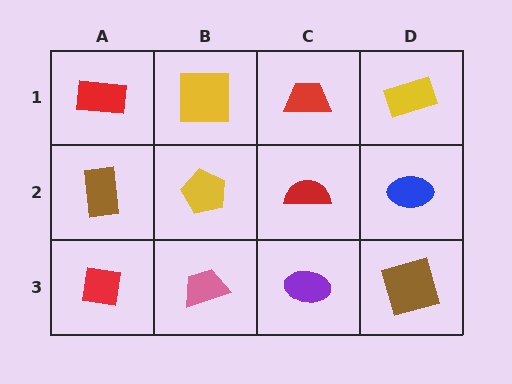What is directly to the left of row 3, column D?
A purple ellipse.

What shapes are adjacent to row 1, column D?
A blue ellipse (row 2, column D), a red trapezoid (row 1, column C).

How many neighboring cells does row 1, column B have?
3.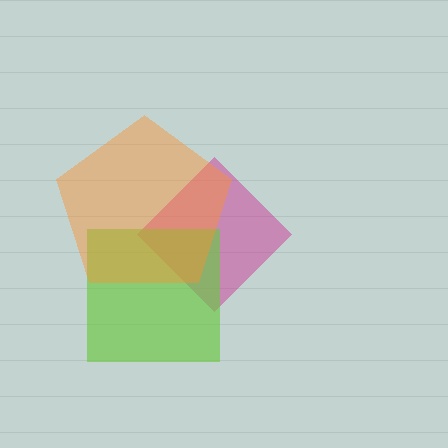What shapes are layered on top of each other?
The layered shapes are: a magenta diamond, a lime square, an orange pentagon.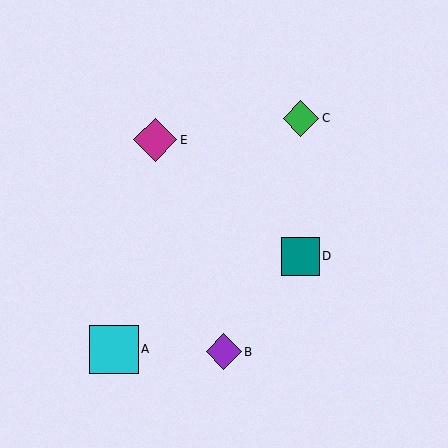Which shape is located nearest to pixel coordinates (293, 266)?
The teal square (labeled D) at (300, 256) is nearest to that location.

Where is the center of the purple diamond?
The center of the purple diamond is at (224, 352).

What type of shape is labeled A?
Shape A is a cyan square.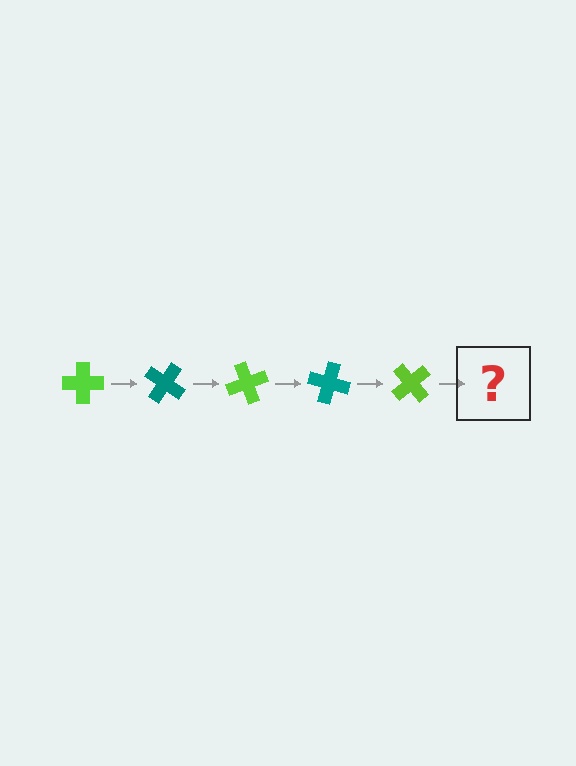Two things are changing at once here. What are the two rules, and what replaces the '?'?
The two rules are that it rotates 35 degrees each step and the color cycles through lime and teal. The '?' should be a teal cross, rotated 175 degrees from the start.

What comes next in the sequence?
The next element should be a teal cross, rotated 175 degrees from the start.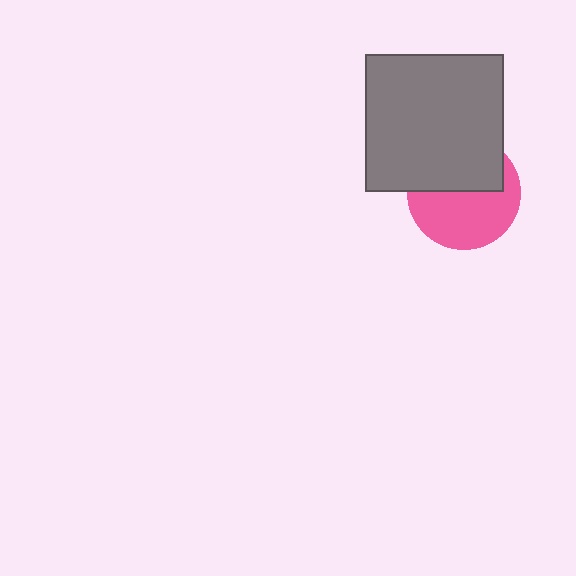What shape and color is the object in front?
The object in front is a gray square.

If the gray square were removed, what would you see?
You would see the complete pink circle.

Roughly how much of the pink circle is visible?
About half of it is visible (roughly 56%).